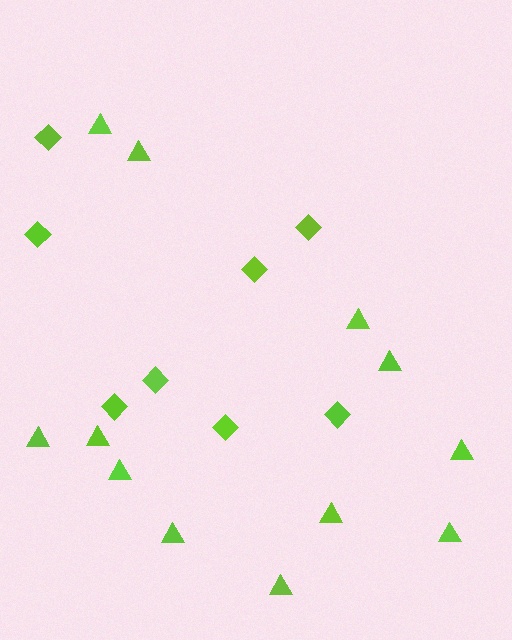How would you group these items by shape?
There are 2 groups: one group of triangles (12) and one group of diamonds (8).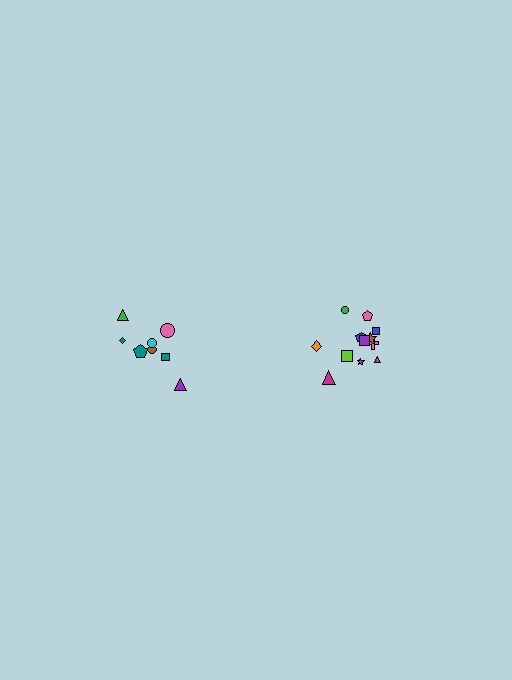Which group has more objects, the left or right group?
The right group.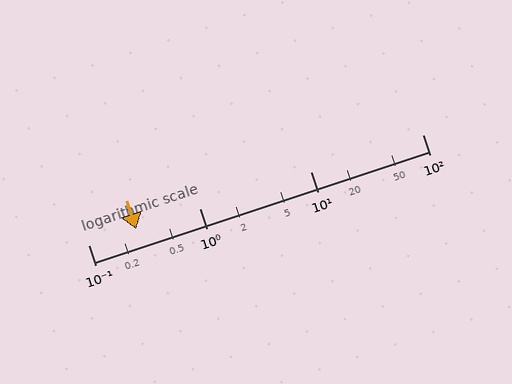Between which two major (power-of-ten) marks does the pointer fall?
The pointer is between 0.1 and 1.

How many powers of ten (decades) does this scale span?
The scale spans 3 decades, from 0.1 to 100.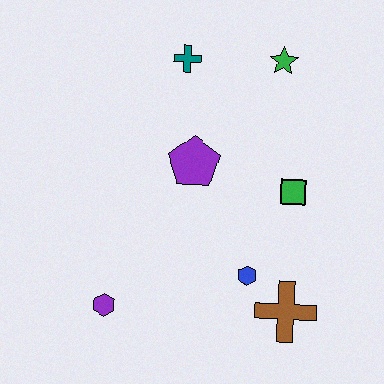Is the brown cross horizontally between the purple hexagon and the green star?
No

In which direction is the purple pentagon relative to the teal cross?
The purple pentagon is below the teal cross.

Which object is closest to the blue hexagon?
The brown cross is closest to the blue hexagon.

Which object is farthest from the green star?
The purple hexagon is farthest from the green star.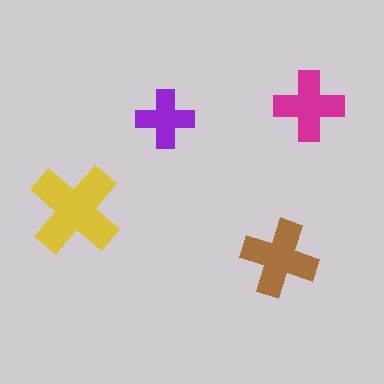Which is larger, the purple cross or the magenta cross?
The magenta one.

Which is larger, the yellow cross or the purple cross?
The yellow one.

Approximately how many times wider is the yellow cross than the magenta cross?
About 1.5 times wider.